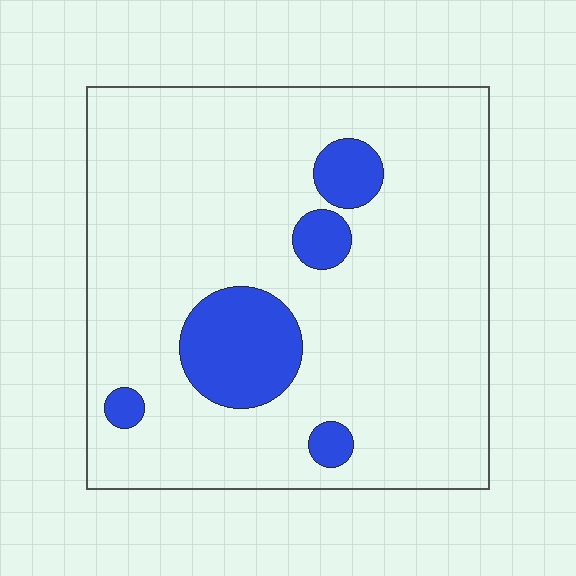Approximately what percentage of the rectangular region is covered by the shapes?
Approximately 15%.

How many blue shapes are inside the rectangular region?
5.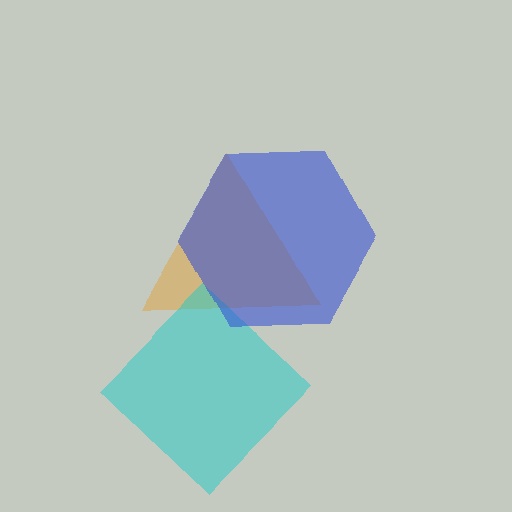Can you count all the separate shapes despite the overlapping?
Yes, there are 3 separate shapes.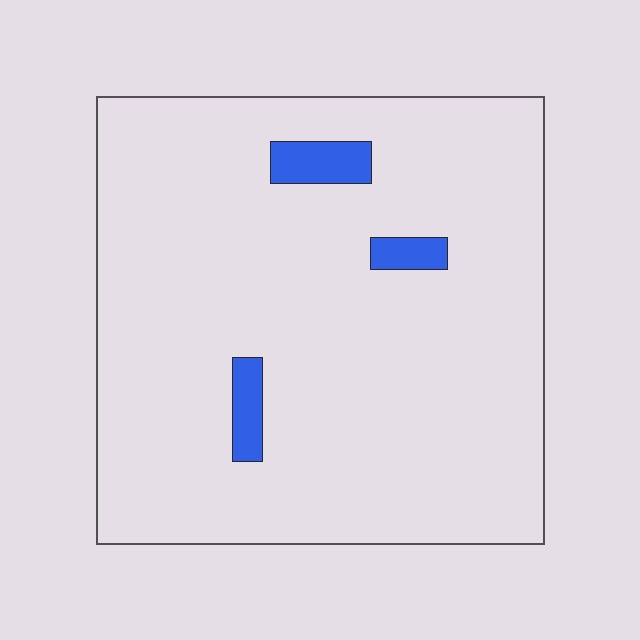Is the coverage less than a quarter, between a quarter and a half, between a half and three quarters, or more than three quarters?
Less than a quarter.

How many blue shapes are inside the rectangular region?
3.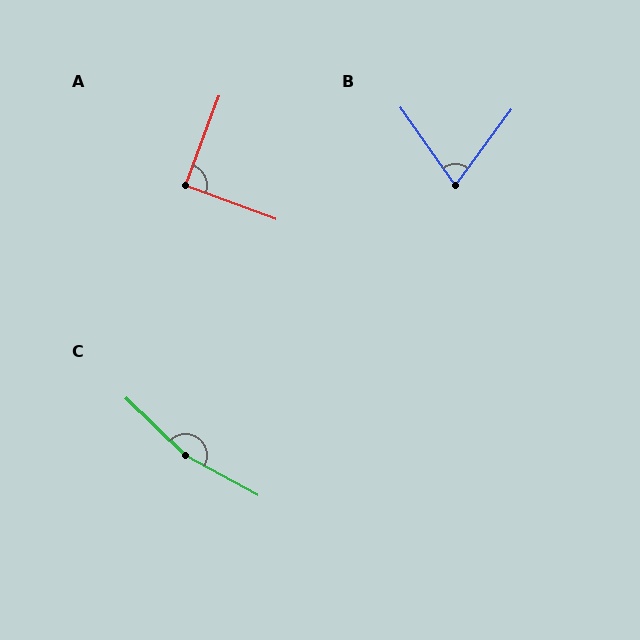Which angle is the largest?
C, at approximately 165 degrees.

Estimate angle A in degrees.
Approximately 90 degrees.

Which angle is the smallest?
B, at approximately 71 degrees.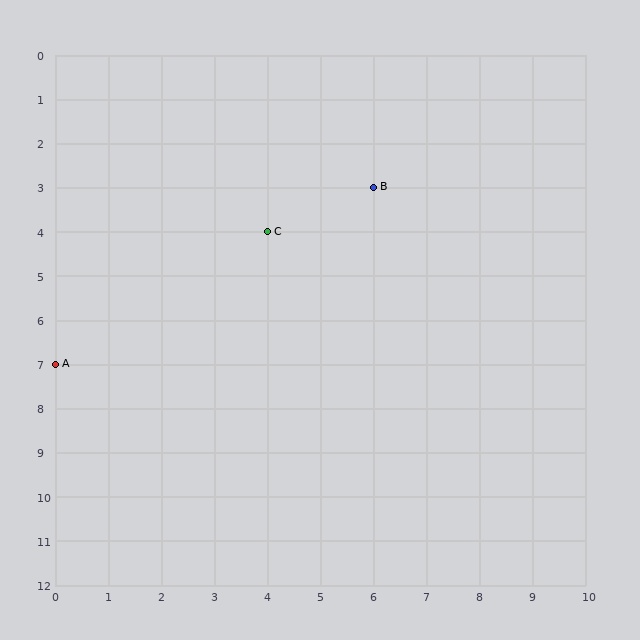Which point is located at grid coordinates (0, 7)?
Point A is at (0, 7).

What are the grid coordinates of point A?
Point A is at grid coordinates (0, 7).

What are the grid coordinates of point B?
Point B is at grid coordinates (6, 3).